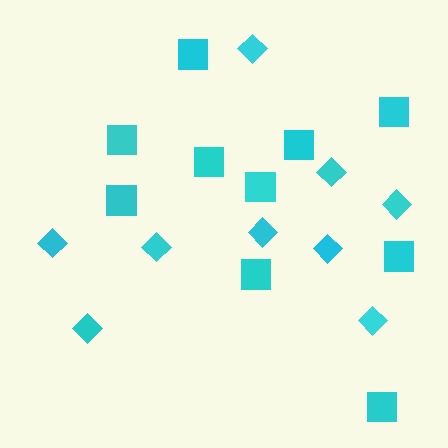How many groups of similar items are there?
There are 2 groups: one group of squares (10) and one group of diamonds (9).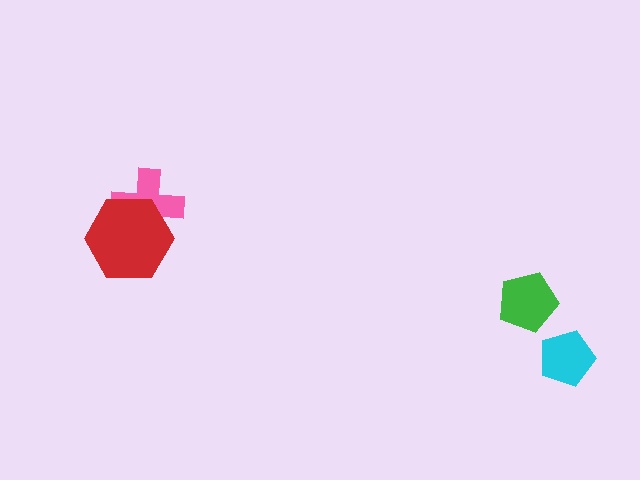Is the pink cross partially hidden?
Yes, it is partially covered by another shape.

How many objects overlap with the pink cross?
1 object overlaps with the pink cross.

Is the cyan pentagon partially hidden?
No, no other shape covers it.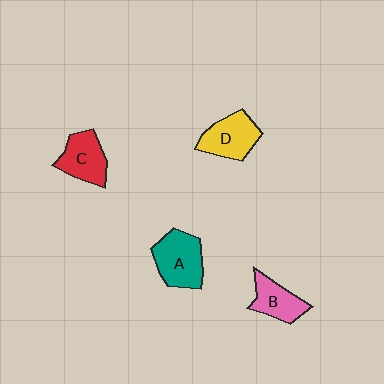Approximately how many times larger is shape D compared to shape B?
Approximately 1.2 times.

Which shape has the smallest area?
Shape B (pink).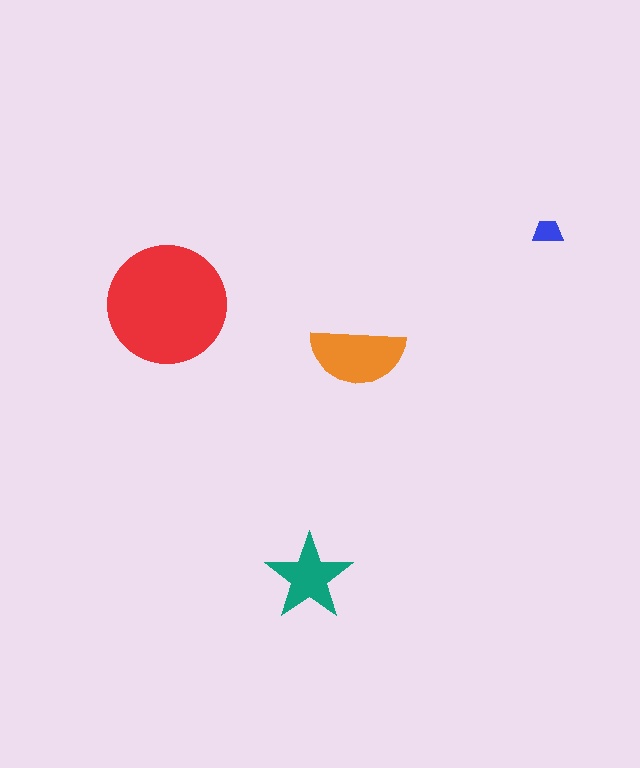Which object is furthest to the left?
The red circle is leftmost.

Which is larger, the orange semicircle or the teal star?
The orange semicircle.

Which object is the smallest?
The blue trapezoid.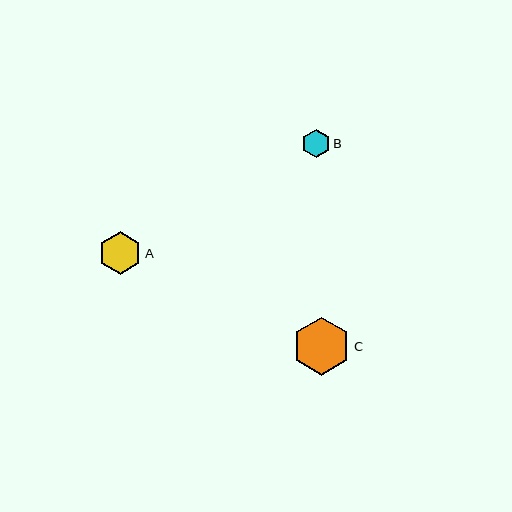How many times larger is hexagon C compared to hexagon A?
Hexagon C is approximately 1.3 times the size of hexagon A.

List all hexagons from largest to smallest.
From largest to smallest: C, A, B.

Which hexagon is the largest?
Hexagon C is the largest with a size of approximately 58 pixels.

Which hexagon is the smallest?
Hexagon B is the smallest with a size of approximately 29 pixels.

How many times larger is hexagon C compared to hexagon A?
Hexagon C is approximately 1.3 times the size of hexagon A.